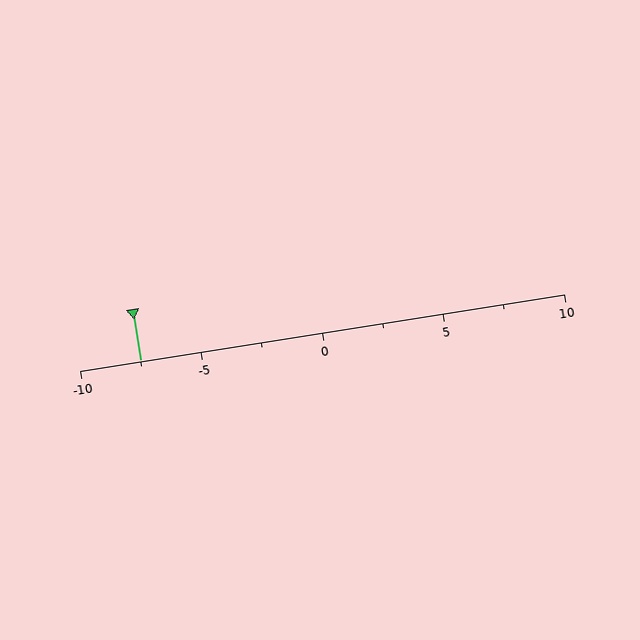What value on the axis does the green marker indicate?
The marker indicates approximately -7.5.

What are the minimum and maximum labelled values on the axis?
The axis runs from -10 to 10.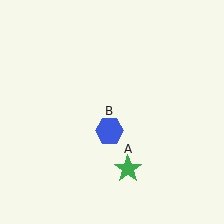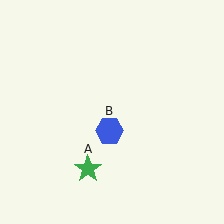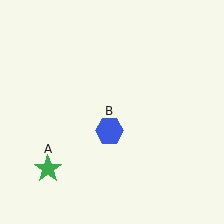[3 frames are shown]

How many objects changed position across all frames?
1 object changed position: green star (object A).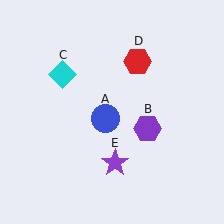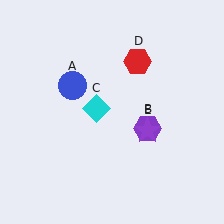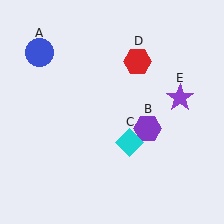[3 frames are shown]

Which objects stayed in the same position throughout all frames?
Purple hexagon (object B) and red hexagon (object D) remained stationary.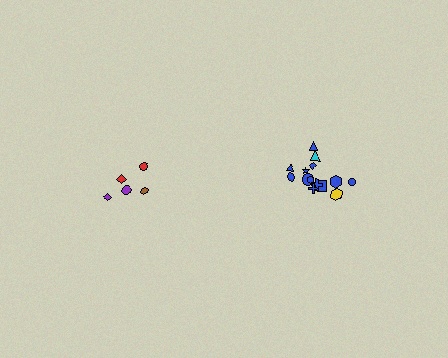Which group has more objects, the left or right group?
The right group.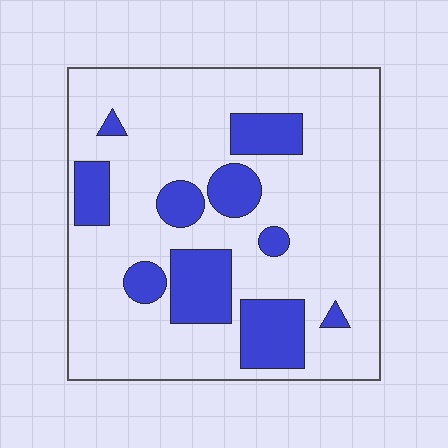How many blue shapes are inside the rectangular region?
10.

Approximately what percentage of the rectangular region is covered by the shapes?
Approximately 20%.